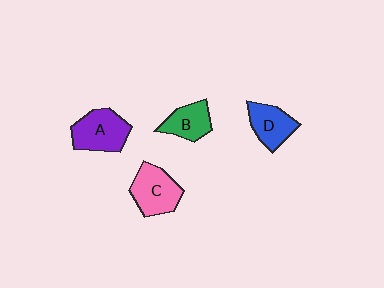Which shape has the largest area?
Shape A (purple).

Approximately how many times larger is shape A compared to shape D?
Approximately 1.3 times.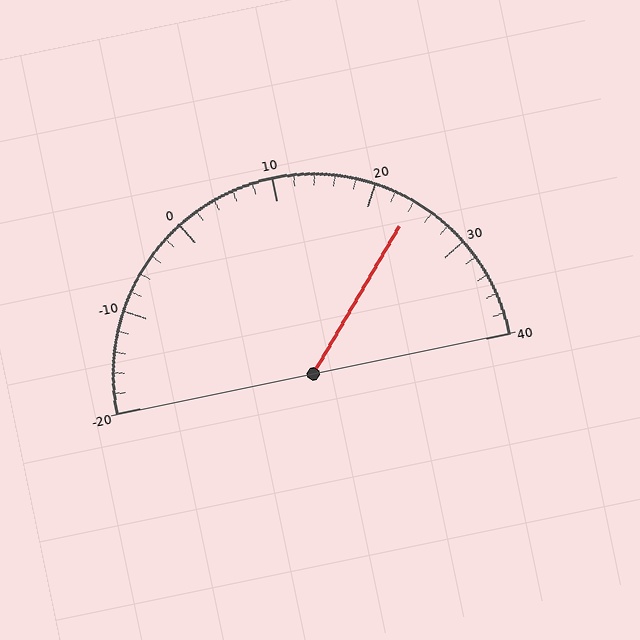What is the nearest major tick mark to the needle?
The nearest major tick mark is 20.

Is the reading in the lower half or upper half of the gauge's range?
The reading is in the upper half of the range (-20 to 40).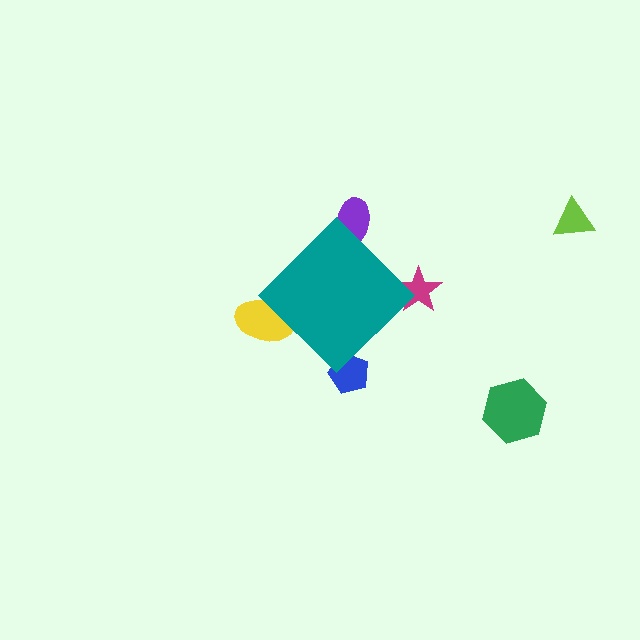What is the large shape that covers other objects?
A teal diamond.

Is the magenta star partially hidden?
Yes, the magenta star is partially hidden behind the teal diamond.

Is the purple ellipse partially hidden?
Yes, the purple ellipse is partially hidden behind the teal diamond.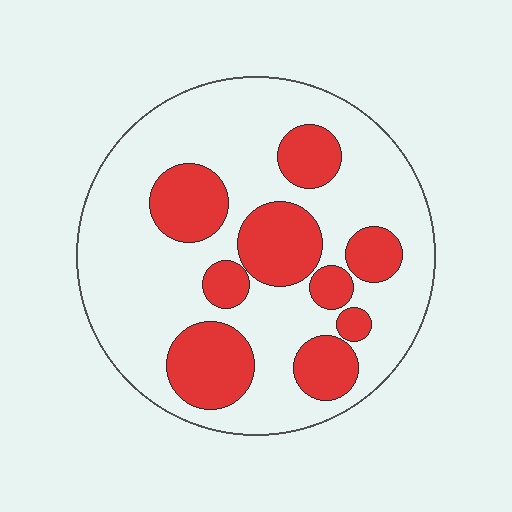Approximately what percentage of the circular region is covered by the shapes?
Approximately 30%.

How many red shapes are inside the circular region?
9.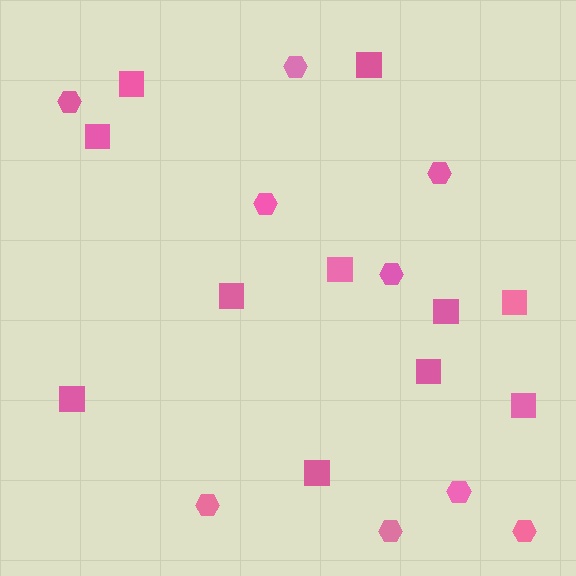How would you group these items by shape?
There are 2 groups: one group of hexagons (9) and one group of squares (11).